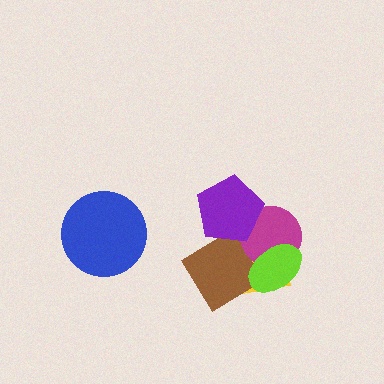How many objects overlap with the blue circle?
0 objects overlap with the blue circle.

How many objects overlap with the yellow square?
4 objects overlap with the yellow square.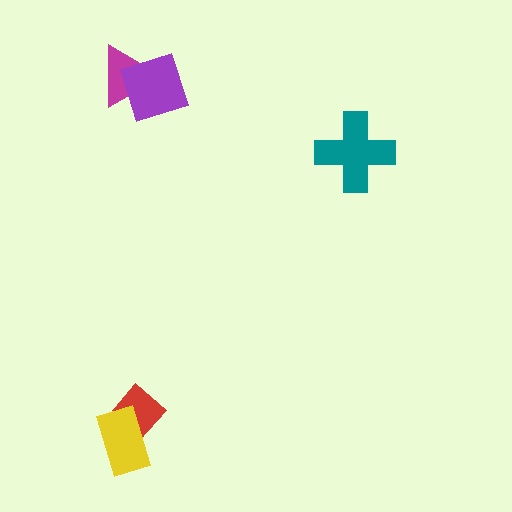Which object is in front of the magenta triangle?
The purple diamond is in front of the magenta triangle.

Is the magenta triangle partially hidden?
Yes, it is partially covered by another shape.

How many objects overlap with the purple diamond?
1 object overlaps with the purple diamond.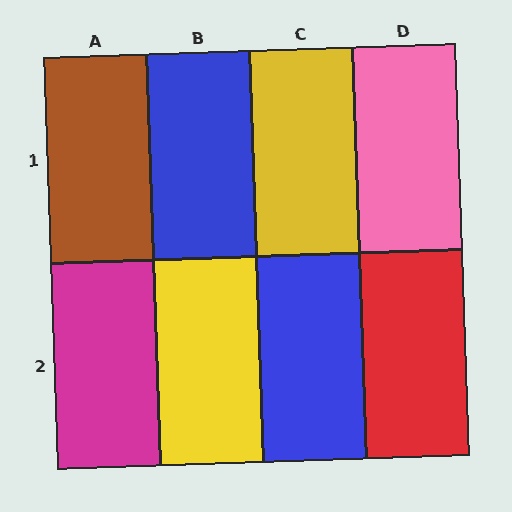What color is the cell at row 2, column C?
Blue.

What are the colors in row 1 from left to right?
Brown, blue, yellow, pink.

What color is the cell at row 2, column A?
Magenta.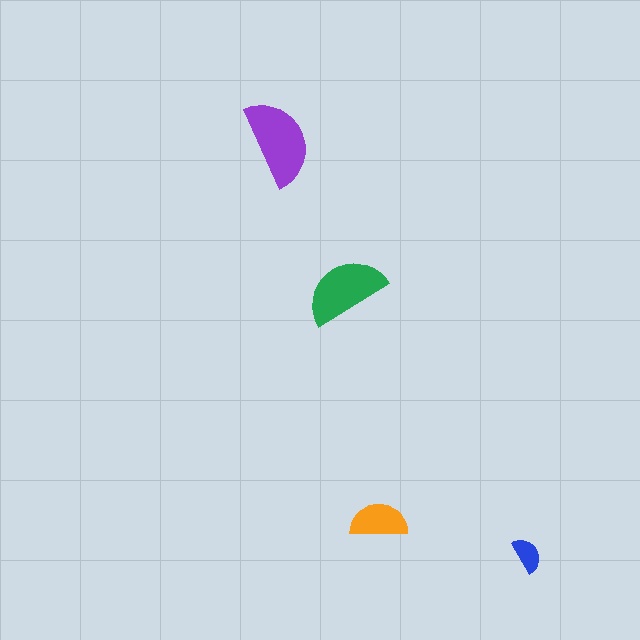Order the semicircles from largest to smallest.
the purple one, the green one, the orange one, the blue one.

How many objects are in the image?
There are 4 objects in the image.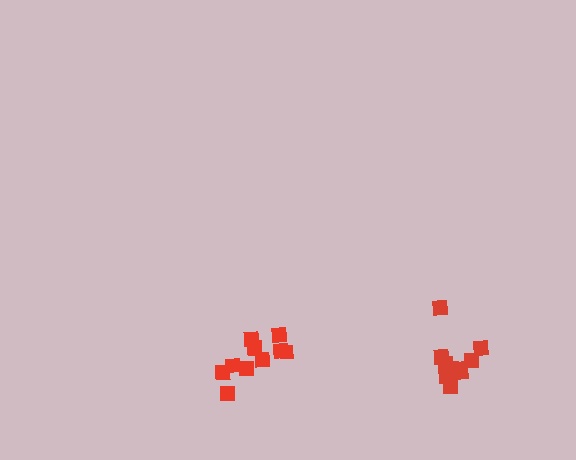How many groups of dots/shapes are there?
There are 2 groups.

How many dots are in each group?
Group 1: 10 dots, Group 2: 10 dots (20 total).